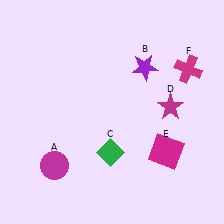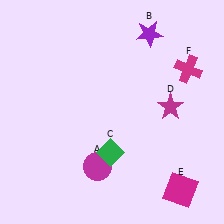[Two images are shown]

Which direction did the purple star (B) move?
The purple star (B) moved up.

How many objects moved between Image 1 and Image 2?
3 objects moved between the two images.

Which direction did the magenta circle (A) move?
The magenta circle (A) moved right.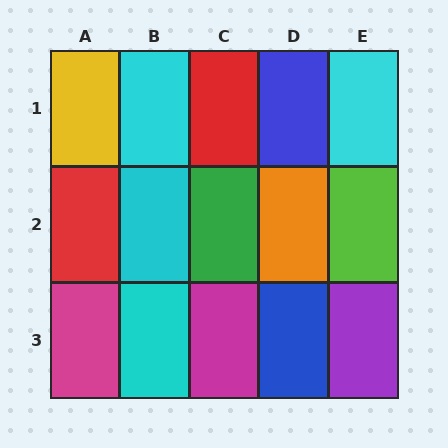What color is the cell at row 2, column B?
Cyan.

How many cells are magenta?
2 cells are magenta.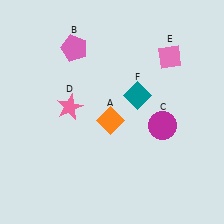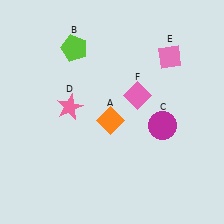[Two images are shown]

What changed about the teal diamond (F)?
In Image 1, F is teal. In Image 2, it changed to pink.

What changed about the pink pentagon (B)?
In Image 1, B is pink. In Image 2, it changed to lime.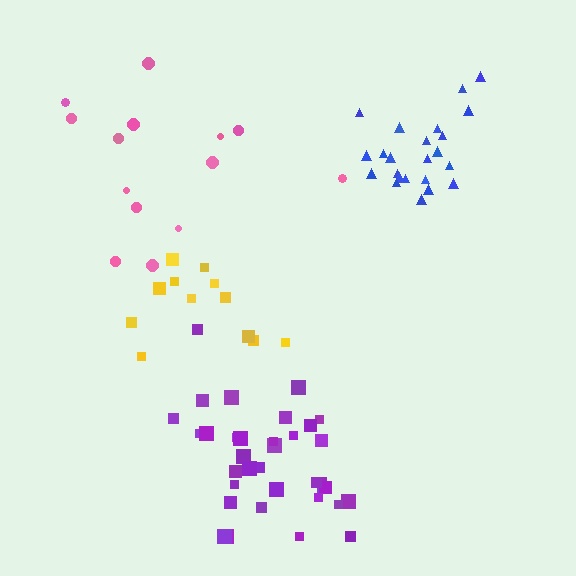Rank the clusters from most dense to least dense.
blue, purple, yellow, pink.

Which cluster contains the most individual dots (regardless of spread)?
Purple (35).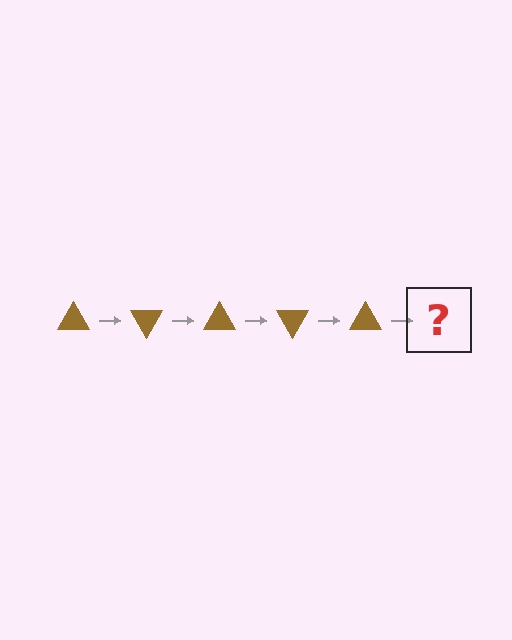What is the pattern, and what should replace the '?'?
The pattern is that the triangle rotates 60 degrees each step. The '?' should be a brown triangle rotated 300 degrees.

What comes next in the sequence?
The next element should be a brown triangle rotated 300 degrees.